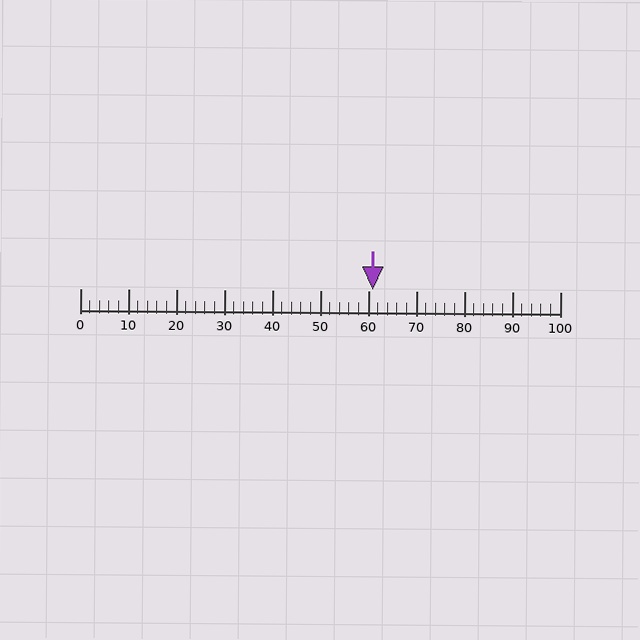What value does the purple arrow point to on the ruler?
The purple arrow points to approximately 61.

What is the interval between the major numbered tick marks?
The major tick marks are spaced 10 units apart.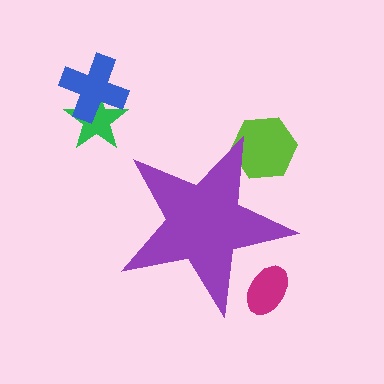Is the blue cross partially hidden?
No, the blue cross is fully visible.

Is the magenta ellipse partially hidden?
Yes, the magenta ellipse is partially hidden behind the purple star.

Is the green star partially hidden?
No, the green star is fully visible.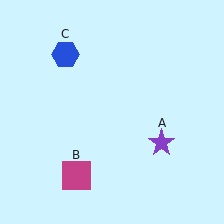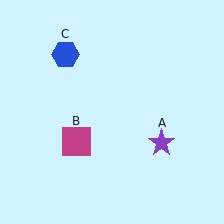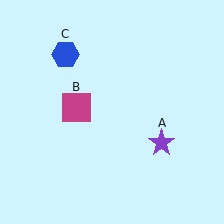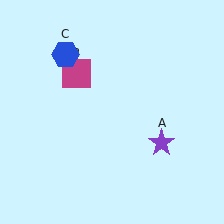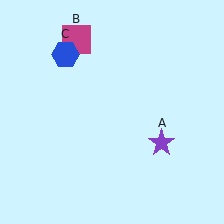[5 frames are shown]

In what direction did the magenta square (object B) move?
The magenta square (object B) moved up.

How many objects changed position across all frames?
1 object changed position: magenta square (object B).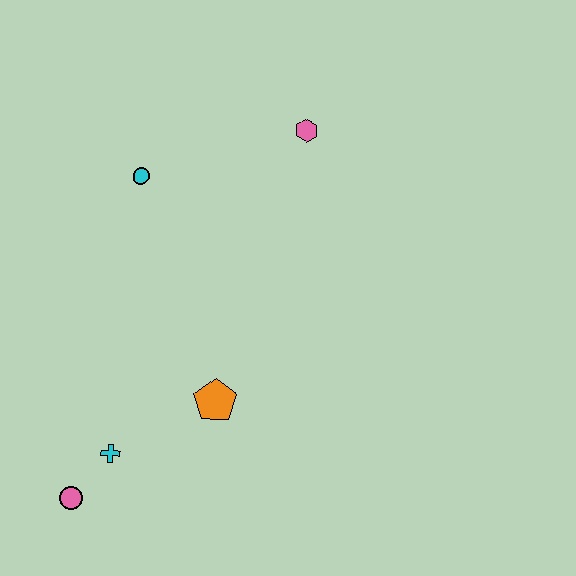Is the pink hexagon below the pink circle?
No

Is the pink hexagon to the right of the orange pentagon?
Yes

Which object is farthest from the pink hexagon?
The pink circle is farthest from the pink hexagon.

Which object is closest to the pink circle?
The cyan cross is closest to the pink circle.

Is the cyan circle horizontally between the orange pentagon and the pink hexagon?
No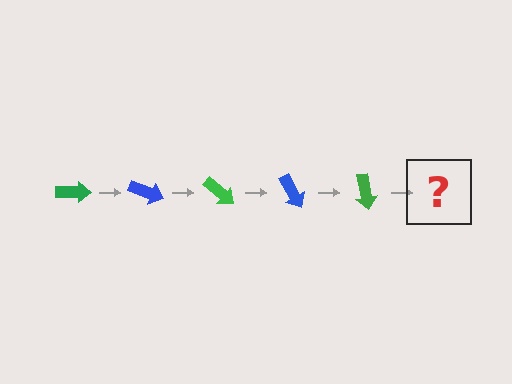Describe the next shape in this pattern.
It should be a blue arrow, rotated 100 degrees from the start.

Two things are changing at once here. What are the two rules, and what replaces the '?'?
The two rules are that it rotates 20 degrees each step and the color cycles through green and blue. The '?' should be a blue arrow, rotated 100 degrees from the start.